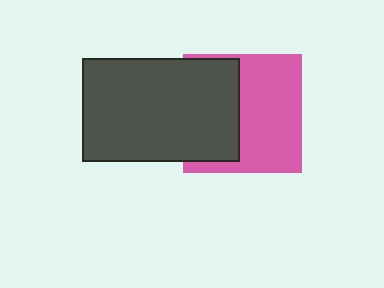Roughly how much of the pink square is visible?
About half of it is visible (roughly 59%).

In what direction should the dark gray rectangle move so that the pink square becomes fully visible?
The dark gray rectangle should move left. That is the shortest direction to clear the overlap and leave the pink square fully visible.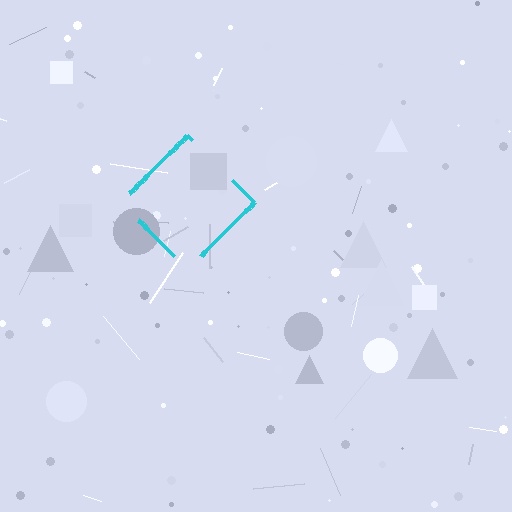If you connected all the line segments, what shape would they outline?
They would outline a diamond.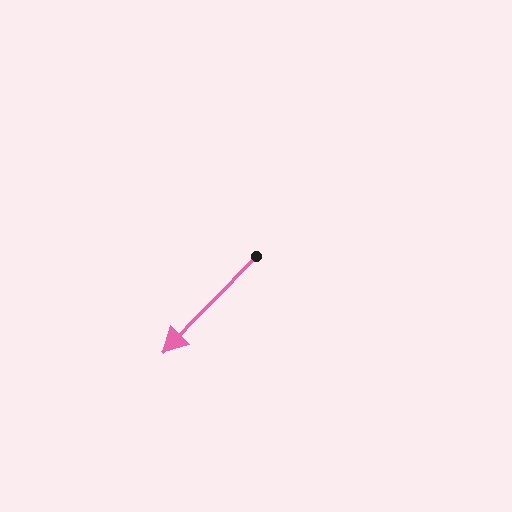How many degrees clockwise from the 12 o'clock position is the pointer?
Approximately 224 degrees.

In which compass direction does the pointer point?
Southwest.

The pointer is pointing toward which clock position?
Roughly 7 o'clock.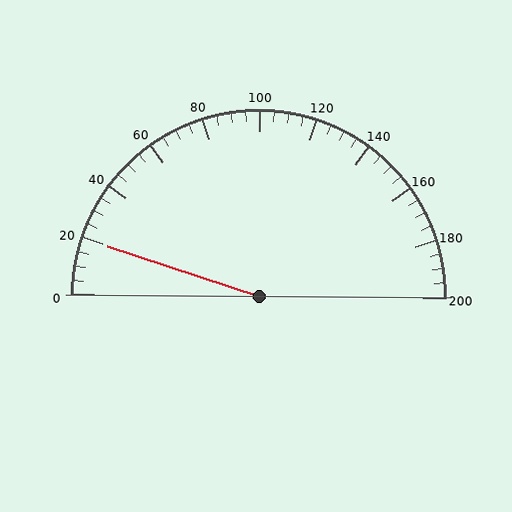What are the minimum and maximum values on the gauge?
The gauge ranges from 0 to 200.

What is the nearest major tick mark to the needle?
The nearest major tick mark is 20.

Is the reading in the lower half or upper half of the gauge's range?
The reading is in the lower half of the range (0 to 200).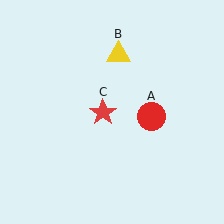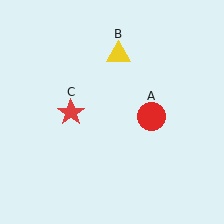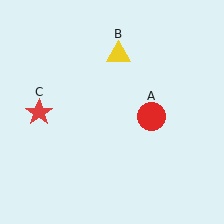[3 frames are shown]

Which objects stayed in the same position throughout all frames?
Red circle (object A) and yellow triangle (object B) remained stationary.